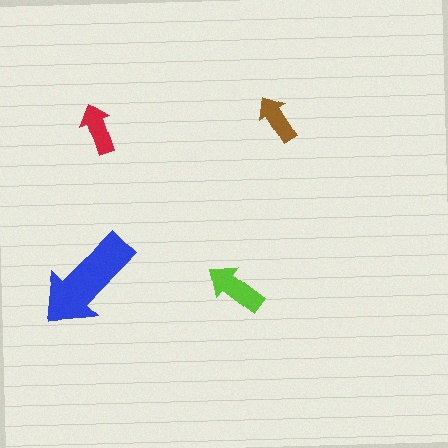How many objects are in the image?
There are 4 objects in the image.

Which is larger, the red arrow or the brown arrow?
The red one.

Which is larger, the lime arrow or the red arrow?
The lime one.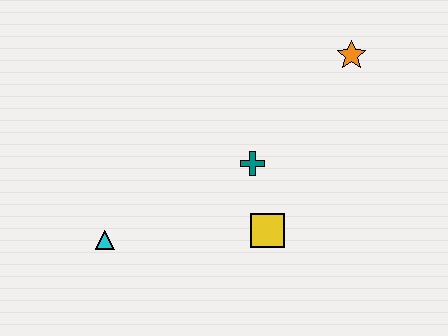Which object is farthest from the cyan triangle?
The orange star is farthest from the cyan triangle.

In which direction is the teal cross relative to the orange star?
The teal cross is below the orange star.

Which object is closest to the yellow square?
The teal cross is closest to the yellow square.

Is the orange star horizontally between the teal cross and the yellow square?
No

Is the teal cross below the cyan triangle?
No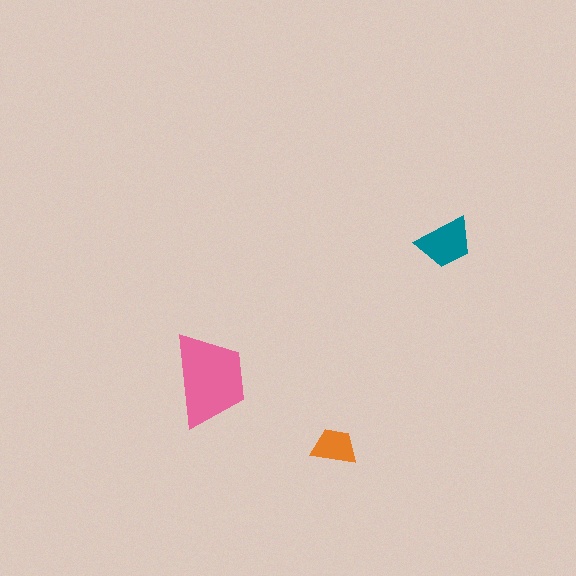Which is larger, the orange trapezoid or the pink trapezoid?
The pink one.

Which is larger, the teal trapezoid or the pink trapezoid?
The pink one.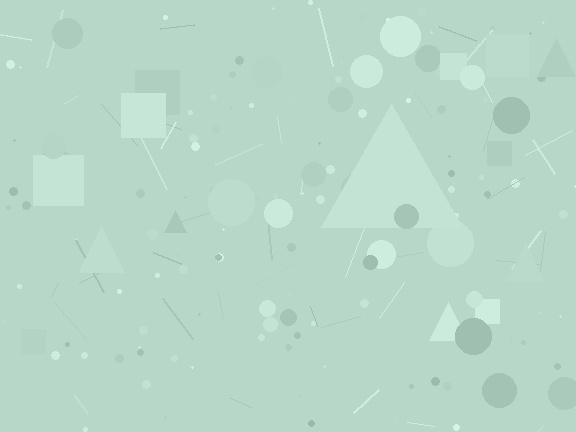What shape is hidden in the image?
A triangle is hidden in the image.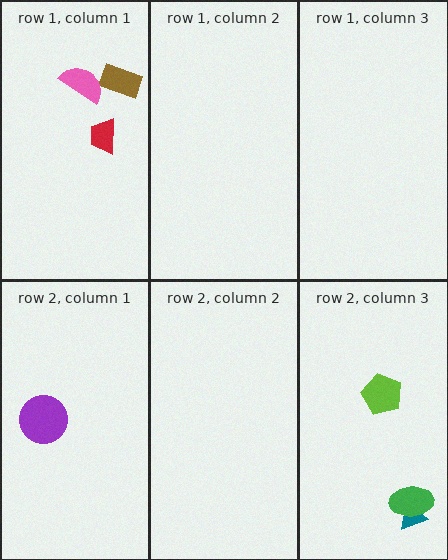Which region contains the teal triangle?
The row 2, column 3 region.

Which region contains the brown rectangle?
The row 1, column 1 region.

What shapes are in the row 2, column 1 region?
The purple circle.